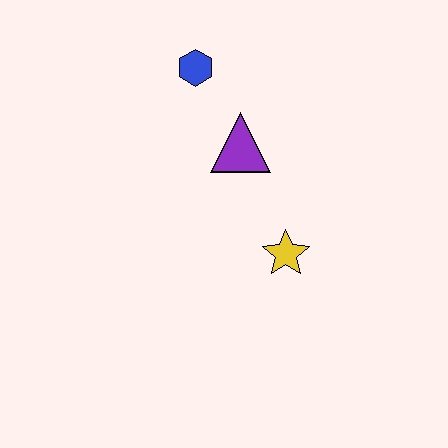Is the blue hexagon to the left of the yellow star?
Yes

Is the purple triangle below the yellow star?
No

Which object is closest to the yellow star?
The purple triangle is closest to the yellow star.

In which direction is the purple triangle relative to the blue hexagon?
The purple triangle is below the blue hexagon.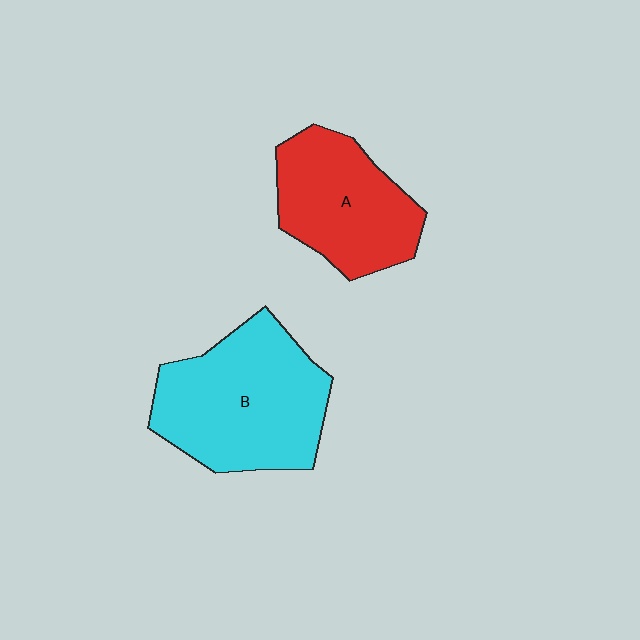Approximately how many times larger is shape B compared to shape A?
Approximately 1.3 times.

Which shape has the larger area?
Shape B (cyan).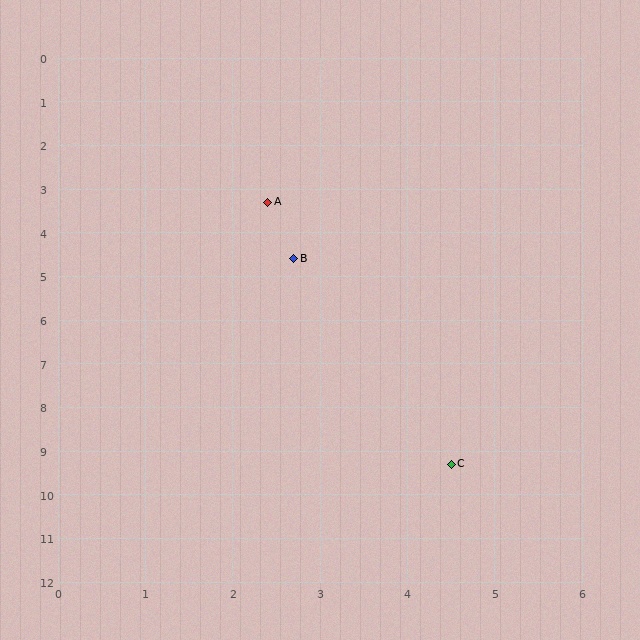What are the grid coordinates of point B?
Point B is at approximately (2.7, 4.6).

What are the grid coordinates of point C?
Point C is at approximately (4.5, 9.3).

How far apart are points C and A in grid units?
Points C and A are about 6.4 grid units apart.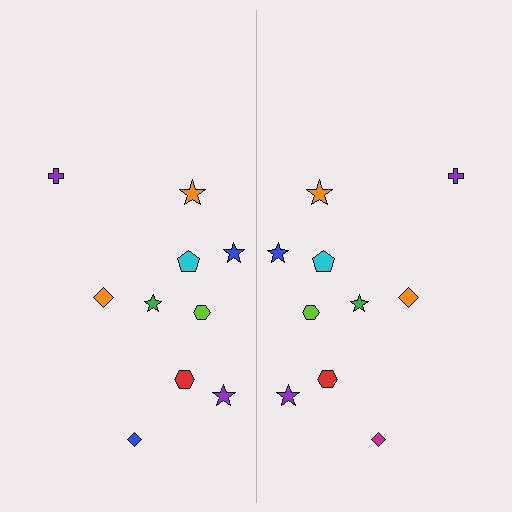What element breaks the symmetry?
The magenta diamond on the right side breaks the symmetry — its mirror counterpart is blue.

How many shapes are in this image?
There are 20 shapes in this image.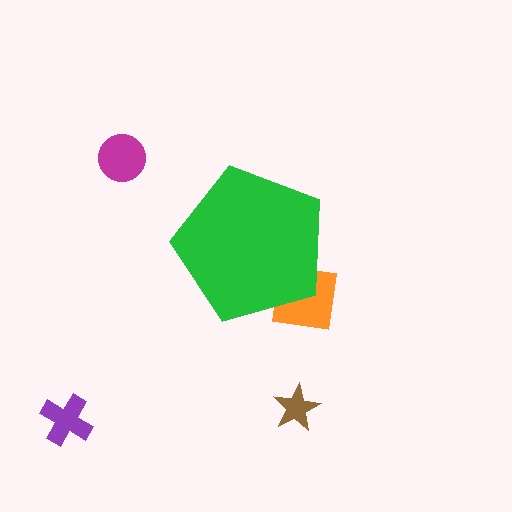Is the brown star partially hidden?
No, the brown star is fully visible.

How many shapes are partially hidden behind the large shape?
1 shape is partially hidden.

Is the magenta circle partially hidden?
No, the magenta circle is fully visible.